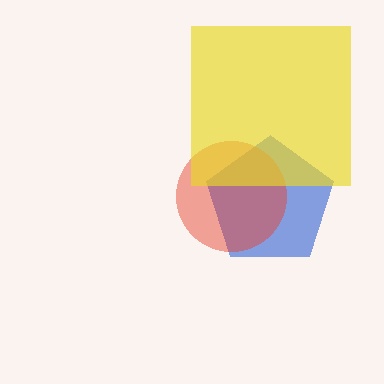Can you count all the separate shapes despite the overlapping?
Yes, there are 3 separate shapes.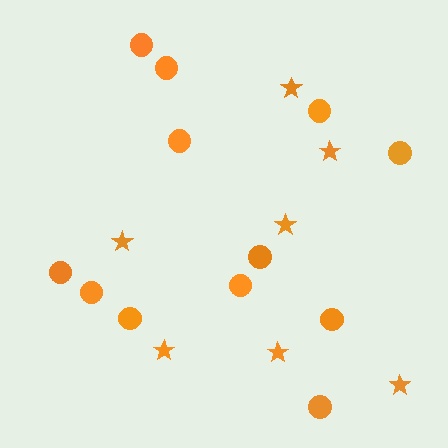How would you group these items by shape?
There are 2 groups: one group of circles (12) and one group of stars (7).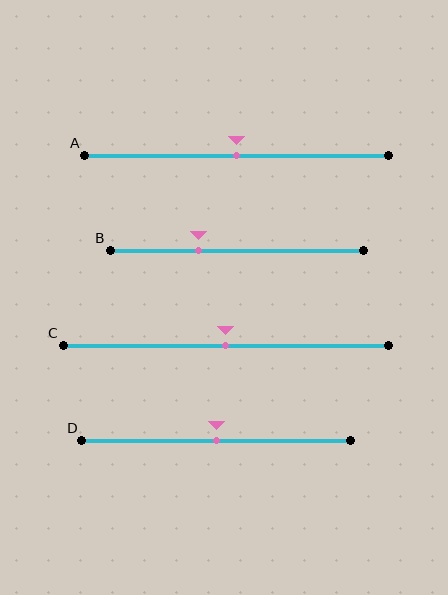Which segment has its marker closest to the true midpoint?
Segment A has its marker closest to the true midpoint.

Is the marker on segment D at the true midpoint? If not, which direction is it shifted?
Yes, the marker on segment D is at the true midpoint.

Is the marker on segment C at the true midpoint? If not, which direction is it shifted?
Yes, the marker on segment C is at the true midpoint.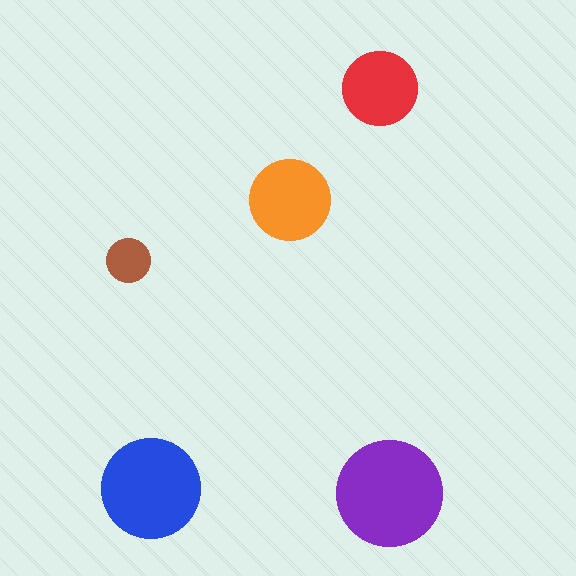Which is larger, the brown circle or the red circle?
The red one.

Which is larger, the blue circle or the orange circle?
The blue one.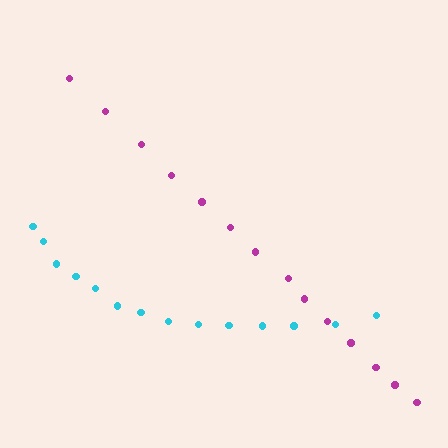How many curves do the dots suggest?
There are 2 distinct paths.